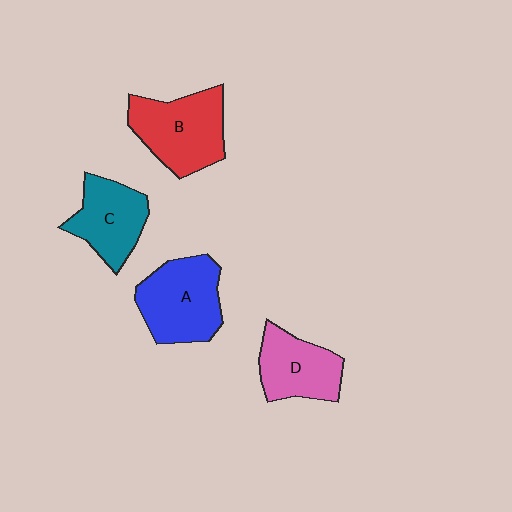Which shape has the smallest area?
Shape D (pink).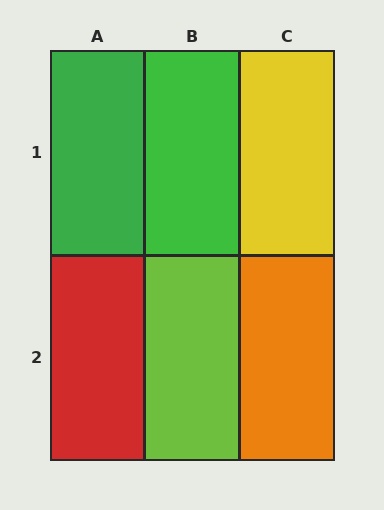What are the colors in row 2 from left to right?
Red, lime, orange.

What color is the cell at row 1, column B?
Green.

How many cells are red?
1 cell is red.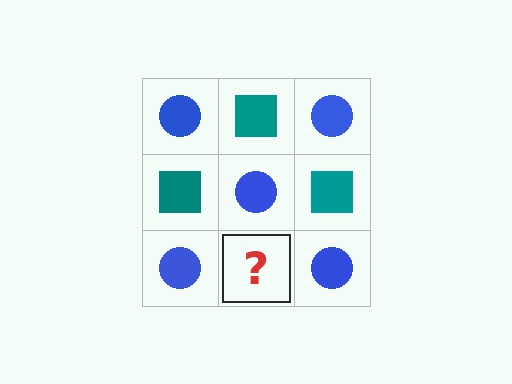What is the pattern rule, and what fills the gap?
The rule is that it alternates blue circle and teal square in a checkerboard pattern. The gap should be filled with a teal square.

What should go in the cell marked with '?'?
The missing cell should contain a teal square.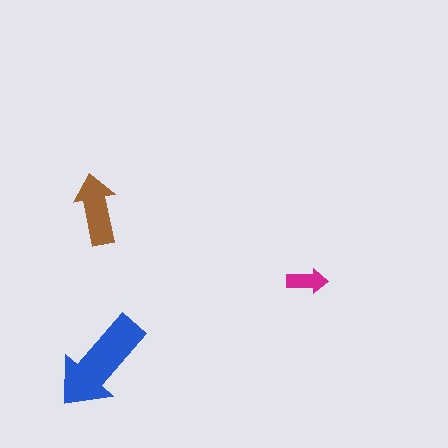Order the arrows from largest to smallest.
the blue one, the brown one, the magenta one.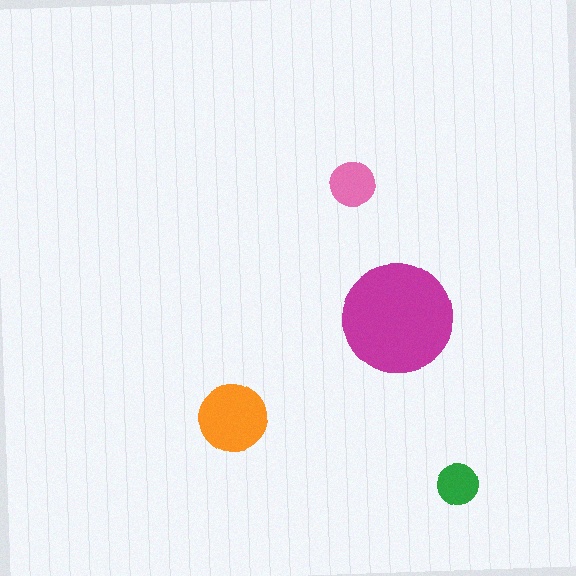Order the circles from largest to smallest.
the magenta one, the orange one, the pink one, the green one.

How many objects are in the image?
There are 4 objects in the image.